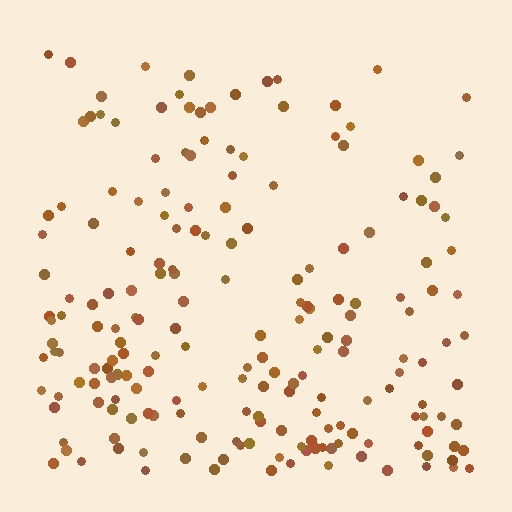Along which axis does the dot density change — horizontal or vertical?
Vertical.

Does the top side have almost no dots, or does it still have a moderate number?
Still a moderate number, just noticeably fewer than the bottom.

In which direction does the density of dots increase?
From top to bottom, with the bottom side densest.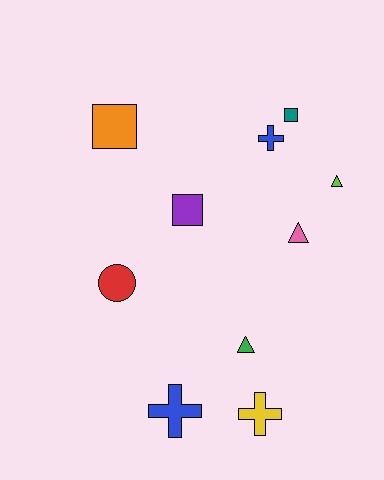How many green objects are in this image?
There is 1 green object.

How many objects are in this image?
There are 10 objects.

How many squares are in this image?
There are 3 squares.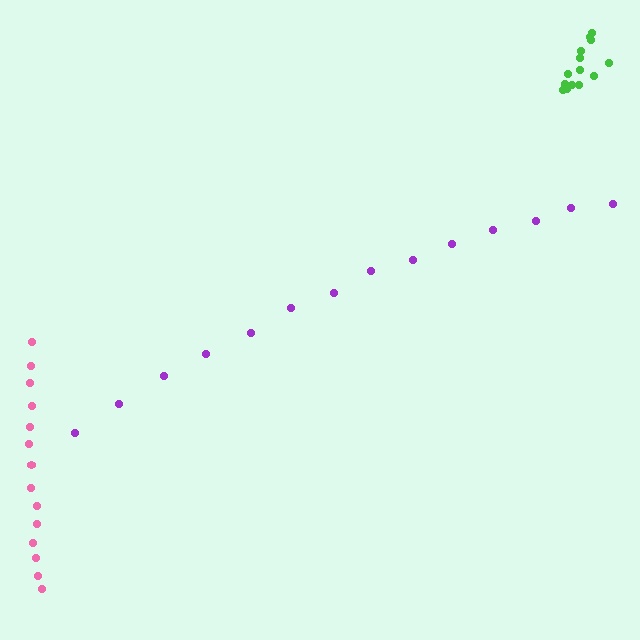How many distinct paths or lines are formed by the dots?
There are 3 distinct paths.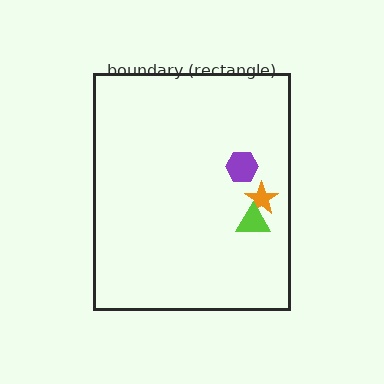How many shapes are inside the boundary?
3 inside, 0 outside.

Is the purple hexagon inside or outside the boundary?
Inside.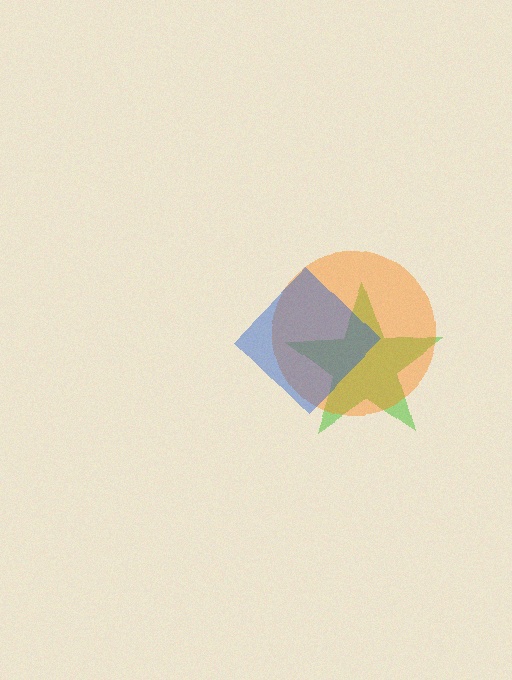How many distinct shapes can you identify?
There are 3 distinct shapes: a lime star, an orange circle, a blue diamond.